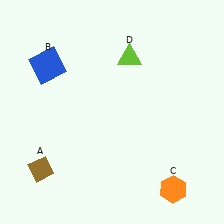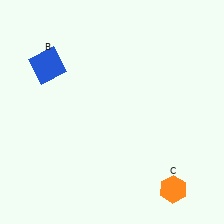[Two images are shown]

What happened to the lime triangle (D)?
The lime triangle (D) was removed in Image 2. It was in the top-right area of Image 1.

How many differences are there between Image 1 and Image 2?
There are 2 differences between the two images.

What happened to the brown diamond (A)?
The brown diamond (A) was removed in Image 2. It was in the bottom-left area of Image 1.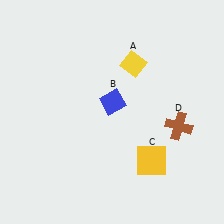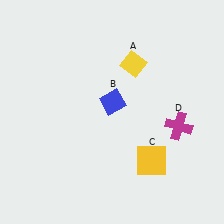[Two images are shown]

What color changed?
The cross (D) changed from brown in Image 1 to magenta in Image 2.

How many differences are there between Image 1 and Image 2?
There is 1 difference between the two images.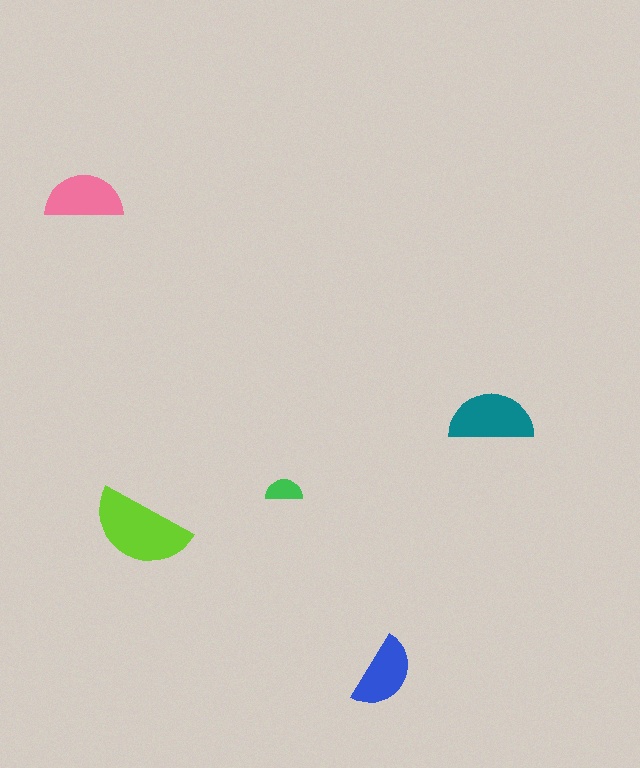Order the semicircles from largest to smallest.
the lime one, the teal one, the pink one, the blue one, the green one.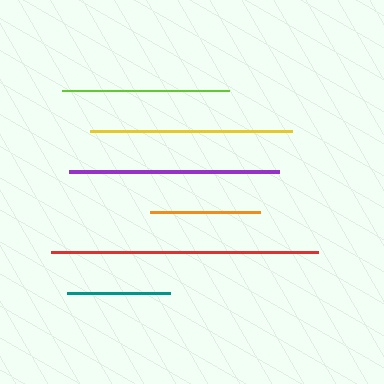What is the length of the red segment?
The red segment is approximately 267 pixels long.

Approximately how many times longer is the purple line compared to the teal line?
The purple line is approximately 2.1 times the length of the teal line.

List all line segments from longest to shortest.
From longest to shortest: red, purple, yellow, lime, orange, teal.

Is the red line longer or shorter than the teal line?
The red line is longer than the teal line.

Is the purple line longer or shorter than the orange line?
The purple line is longer than the orange line.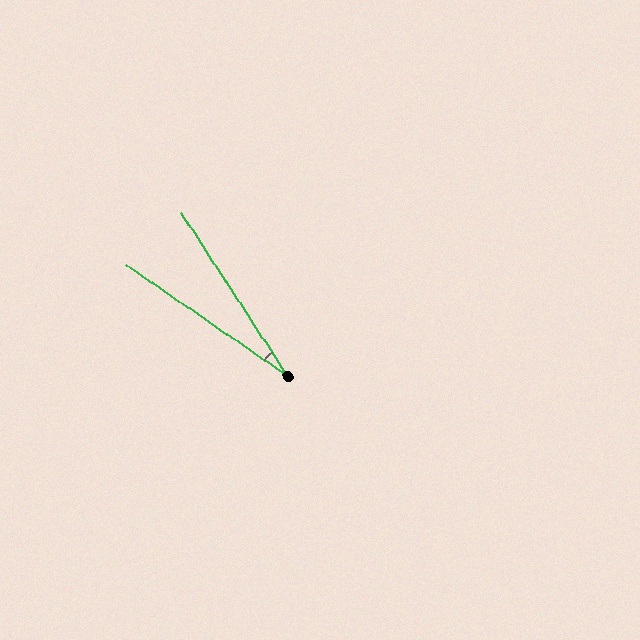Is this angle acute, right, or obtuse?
It is acute.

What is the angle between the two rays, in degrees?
Approximately 22 degrees.